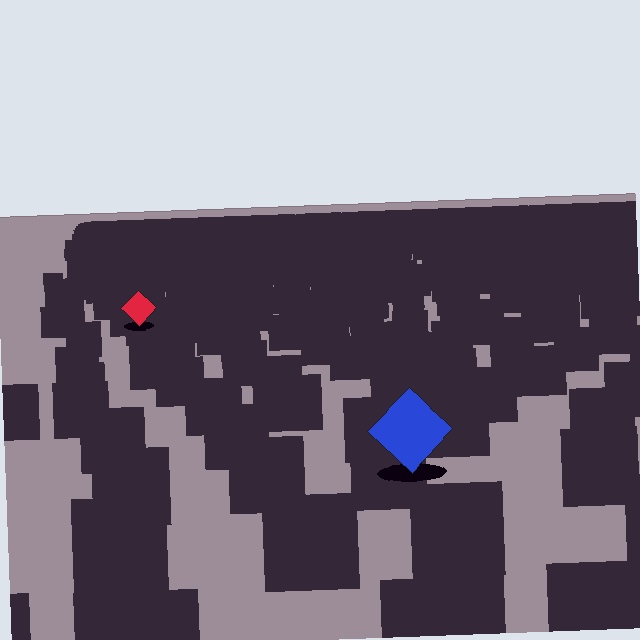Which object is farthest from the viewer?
The red diamond is farthest from the viewer. It appears smaller and the ground texture around it is denser.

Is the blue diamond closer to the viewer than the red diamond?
Yes. The blue diamond is closer — you can tell from the texture gradient: the ground texture is coarser near it.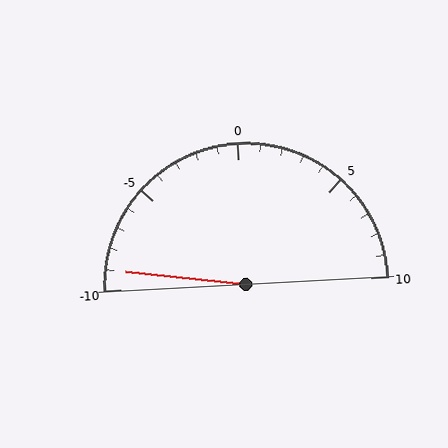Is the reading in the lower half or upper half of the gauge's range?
The reading is in the lower half of the range (-10 to 10).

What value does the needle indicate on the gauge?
The needle indicates approximately -9.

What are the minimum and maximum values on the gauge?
The gauge ranges from -10 to 10.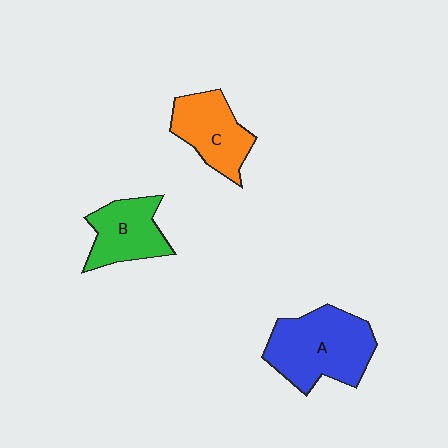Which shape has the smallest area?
Shape B (green).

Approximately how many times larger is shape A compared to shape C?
Approximately 1.4 times.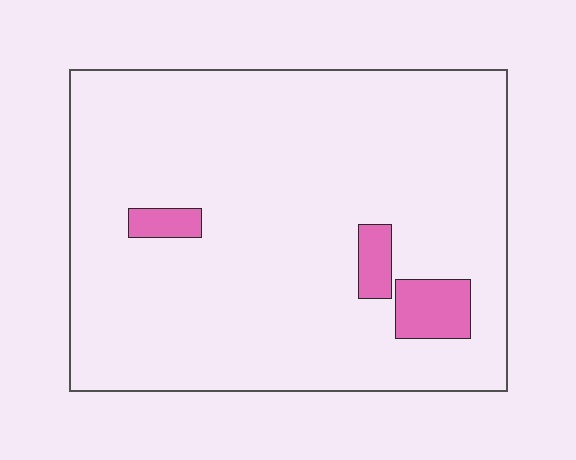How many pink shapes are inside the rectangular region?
3.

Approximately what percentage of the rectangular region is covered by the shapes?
Approximately 5%.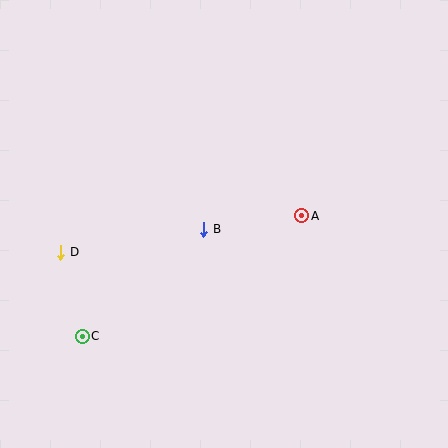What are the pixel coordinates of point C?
Point C is at (82, 336).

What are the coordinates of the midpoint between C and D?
The midpoint between C and D is at (71, 294).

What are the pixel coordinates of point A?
Point A is at (302, 216).